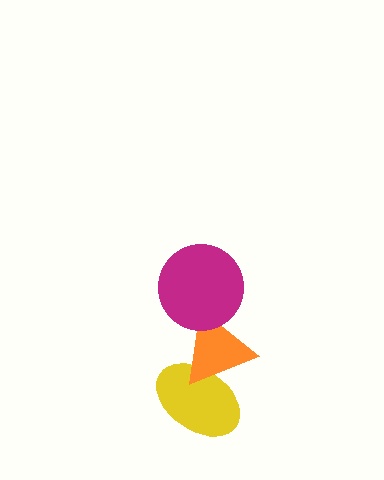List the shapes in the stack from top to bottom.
From top to bottom: the magenta circle, the orange triangle, the yellow ellipse.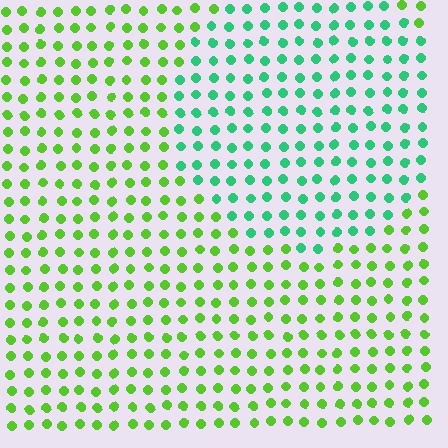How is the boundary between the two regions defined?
The boundary is defined purely by a slight shift in hue (about 48 degrees). Spacing, size, and orientation are identical on both sides.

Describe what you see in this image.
The image is filled with small lime elements in a uniform arrangement. A circle-shaped region is visible where the elements are tinted to a slightly different hue, forming a subtle color boundary.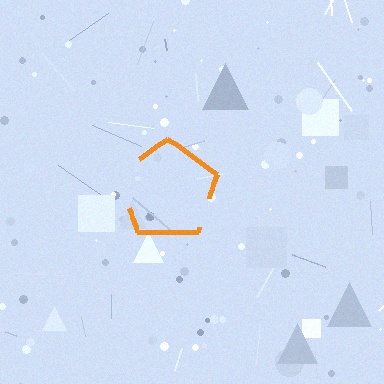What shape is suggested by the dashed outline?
The dashed outline suggests a pentagon.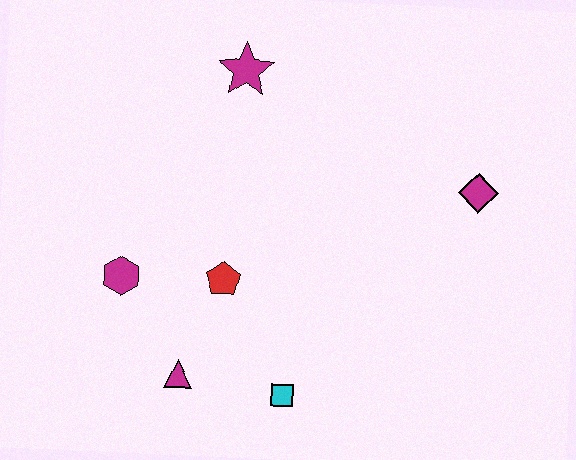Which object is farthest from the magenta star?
The cyan square is farthest from the magenta star.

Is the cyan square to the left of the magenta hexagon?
No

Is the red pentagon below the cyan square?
No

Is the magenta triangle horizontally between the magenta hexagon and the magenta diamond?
Yes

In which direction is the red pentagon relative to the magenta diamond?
The red pentagon is to the left of the magenta diamond.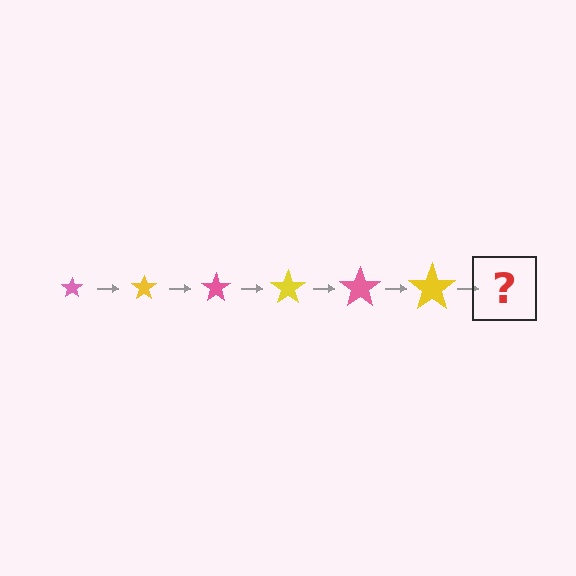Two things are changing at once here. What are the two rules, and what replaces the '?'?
The two rules are that the star grows larger each step and the color cycles through pink and yellow. The '?' should be a pink star, larger than the previous one.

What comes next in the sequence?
The next element should be a pink star, larger than the previous one.